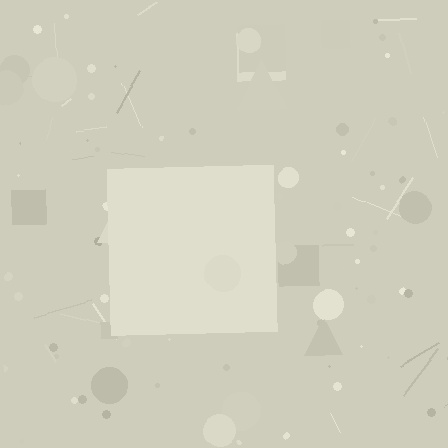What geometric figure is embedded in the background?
A square is embedded in the background.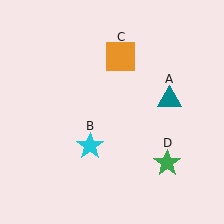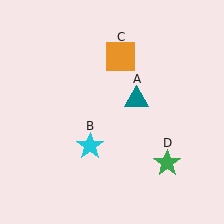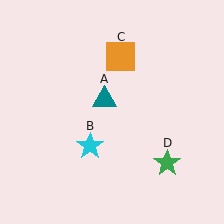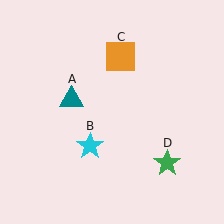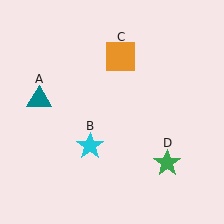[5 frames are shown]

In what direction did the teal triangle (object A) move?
The teal triangle (object A) moved left.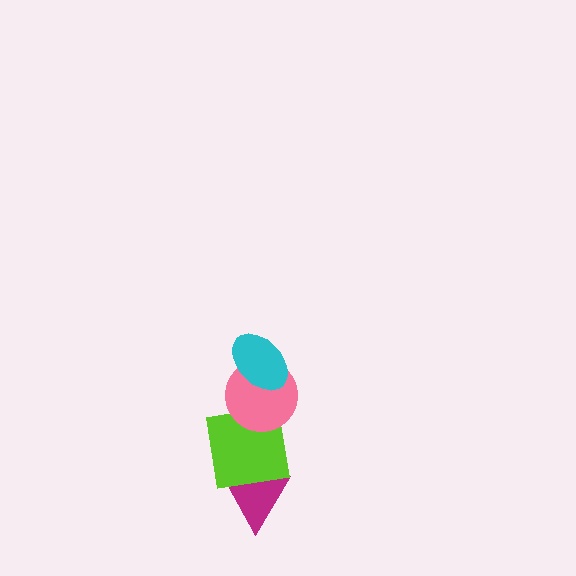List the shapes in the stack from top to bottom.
From top to bottom: the cyan ellipse, the pink circle, the lime square, the magenta triangle.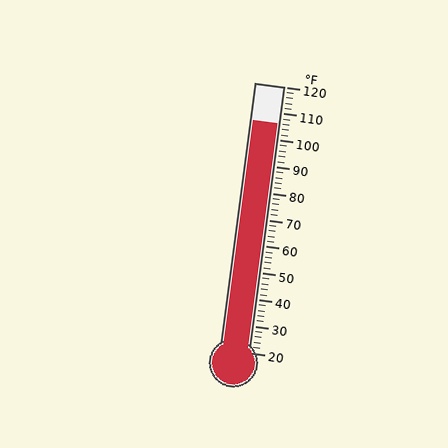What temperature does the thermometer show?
The thermometer shows approximately 106°F.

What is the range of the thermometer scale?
The thermometer scale ranges from 20°F to 120°F.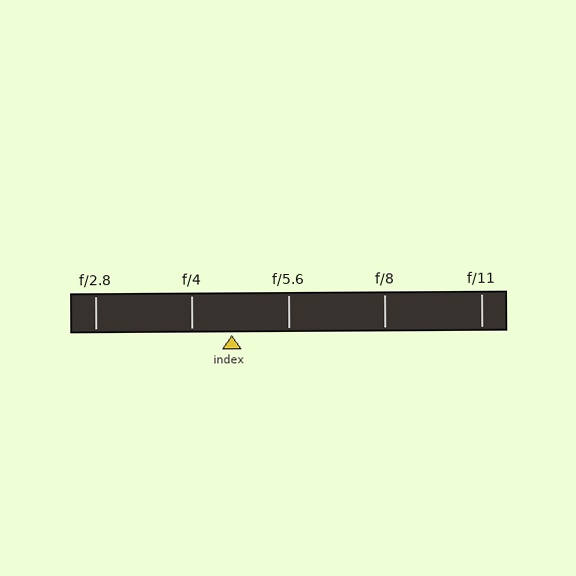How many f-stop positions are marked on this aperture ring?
There are 5 f-stop positions marked.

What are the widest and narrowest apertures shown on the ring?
The widest aperture shown is f/2.8 and the narrowest is f/11.